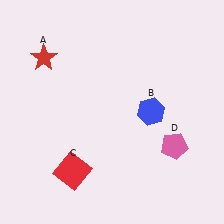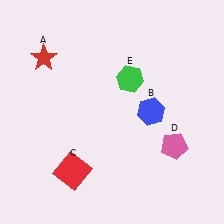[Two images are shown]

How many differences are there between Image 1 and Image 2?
There is 1 difference between the two images.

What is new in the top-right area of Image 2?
A green hexagon (E) was added in the top-right area of Image 2.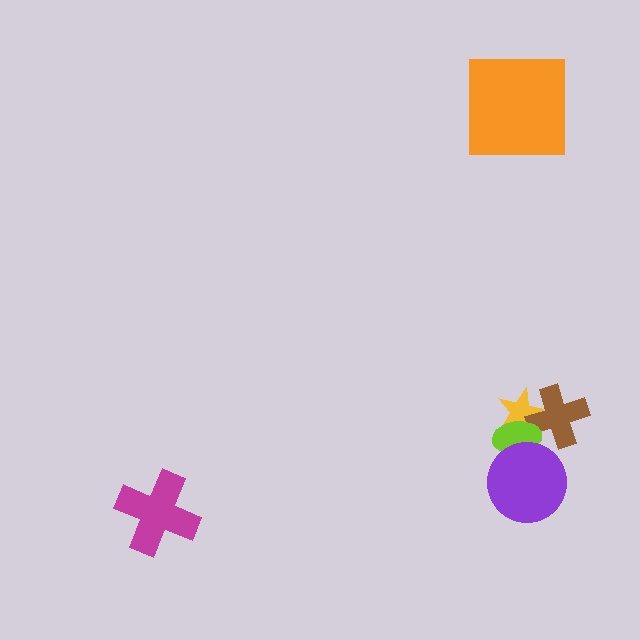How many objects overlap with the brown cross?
2 objects overlap with the brown cross.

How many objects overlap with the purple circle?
1 object overlaps with the purple circle.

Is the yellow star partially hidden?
Yes, it is partially covered by another shape.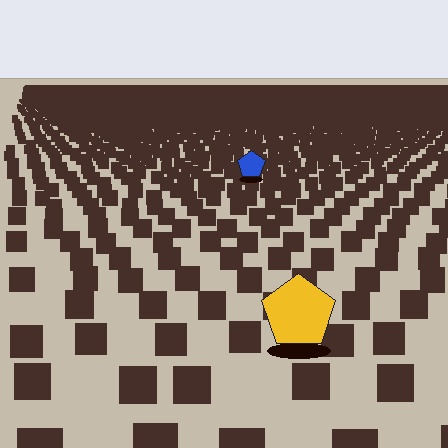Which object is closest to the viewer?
The yellow pentagon is closest. The texture marks near it are larger and more spread out.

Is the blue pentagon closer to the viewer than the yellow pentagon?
No. The yellow pentagon is closer — you can tell from the texture gradient: the ground texture is coarser near it.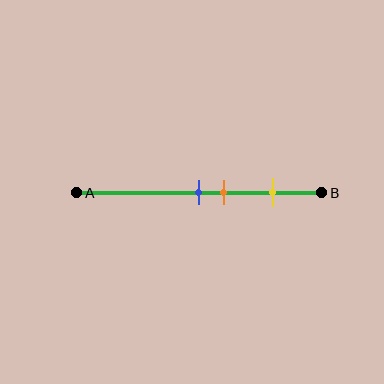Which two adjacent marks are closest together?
The blue and orange marks are the closest adjacent pair.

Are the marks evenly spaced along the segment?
No, the marks are not evenly spaced.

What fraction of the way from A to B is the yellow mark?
The yellow mark is approximately 80% (0.8) of the way from A to B.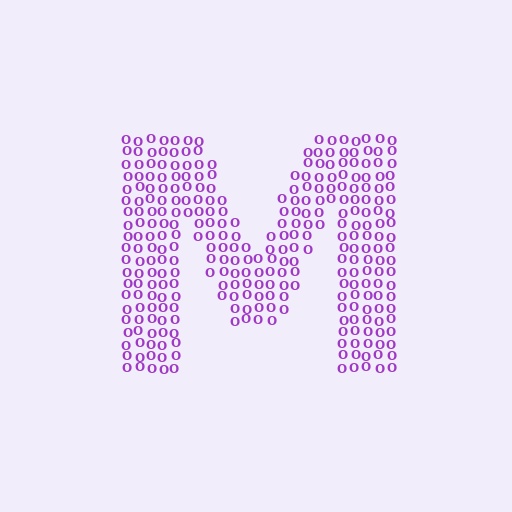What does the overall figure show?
The overall figure shows the letter M.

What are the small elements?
The small elements are letter O's.